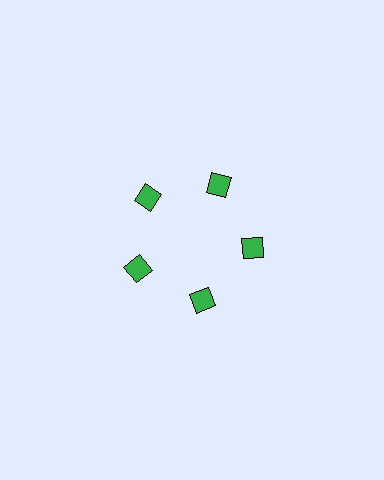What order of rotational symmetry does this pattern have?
This pattern has 5-fold rotational symmetry.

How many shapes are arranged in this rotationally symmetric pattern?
There are 5 shapes, arranged in 5 groups of 1.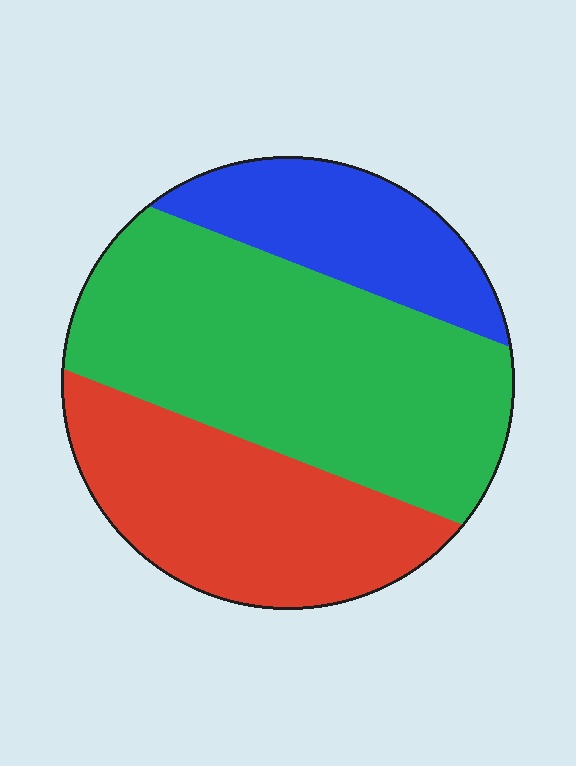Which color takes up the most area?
Green, at roughly 50%.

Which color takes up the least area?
Blue, at roughly 20%.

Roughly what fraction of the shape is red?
Red takes up about one third (1/3) of the shape.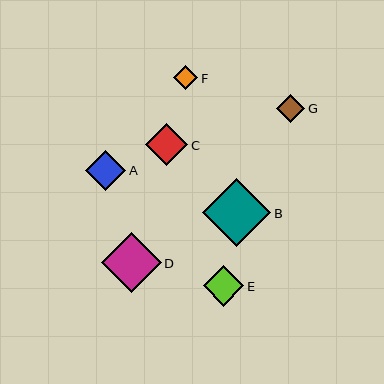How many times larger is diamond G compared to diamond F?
Diamond G is approximately 1.2 times the size of diamond F.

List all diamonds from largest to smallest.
From largest to smallest: B, D, C, E, A, G, F.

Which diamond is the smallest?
Diamond F is the smallest with a size of approximately 24 pixels.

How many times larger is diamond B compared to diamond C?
Diamond B is approximately 1.6 times the size of diamond C.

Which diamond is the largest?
Diamond B is the largest with a size of approximately 68 pixels.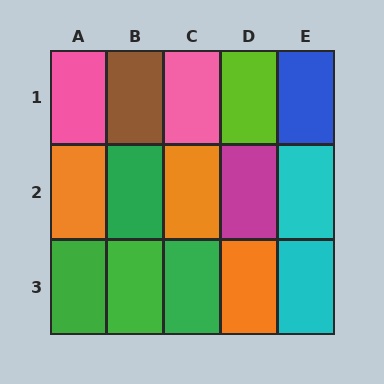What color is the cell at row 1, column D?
Lime.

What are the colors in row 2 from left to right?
Orange, green, orange, magenta, cyan.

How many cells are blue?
1 cell is blue.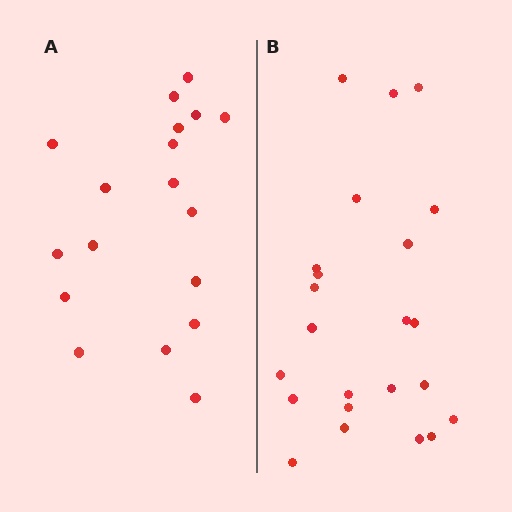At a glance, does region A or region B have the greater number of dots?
Region B (the right region) has more dots.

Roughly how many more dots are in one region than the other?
Region B has about 5 more dots than region A.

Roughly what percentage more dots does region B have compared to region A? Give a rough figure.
About 30% more.